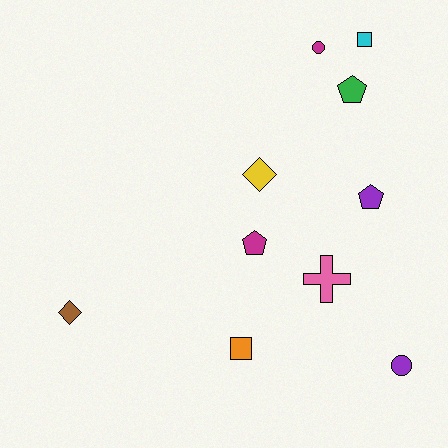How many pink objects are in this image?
There is 1 pink object.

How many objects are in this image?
There are 10 objects.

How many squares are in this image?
There are 2 squares.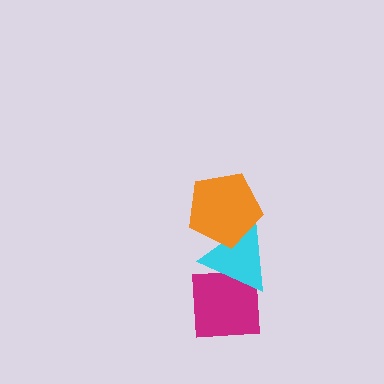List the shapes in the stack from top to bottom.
From top to bottom: the orange pentagon, the cyan triangle, the magenta square.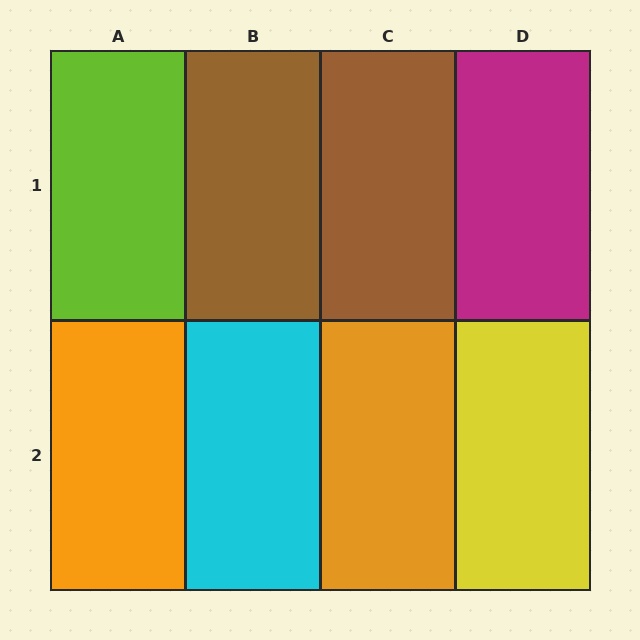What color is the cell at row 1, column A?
Lime.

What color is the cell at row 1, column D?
Magenta.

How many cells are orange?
2 cells are orange.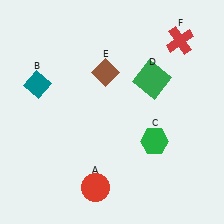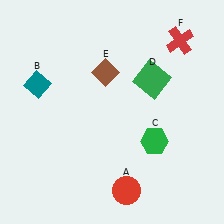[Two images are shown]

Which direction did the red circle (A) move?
The red circle (A) moved right.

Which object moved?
The red circle (A) moved right.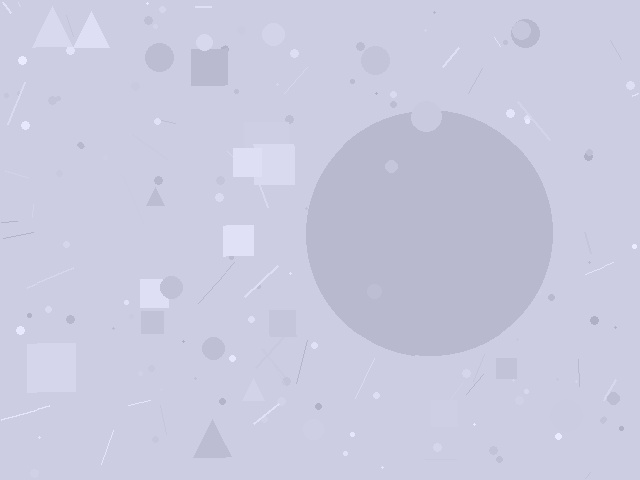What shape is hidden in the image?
A circle is hidden in the image.